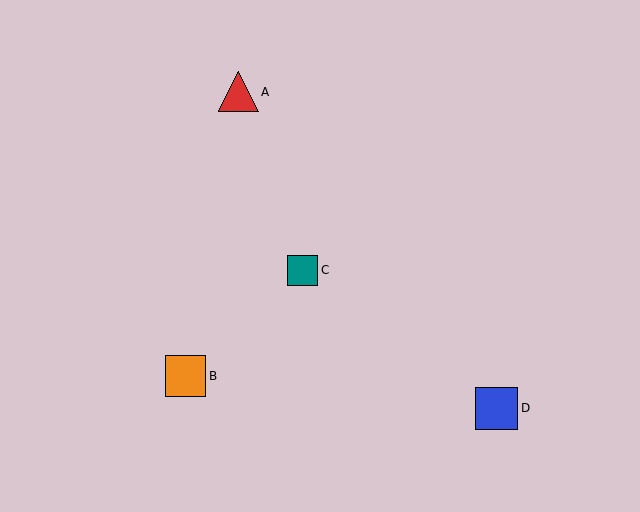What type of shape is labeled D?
Shape D is a blue square.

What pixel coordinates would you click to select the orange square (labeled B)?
Click at (186, 376) to select the orange square B.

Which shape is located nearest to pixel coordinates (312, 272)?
The teal square (labeled C) at (303, 270) is nearest to that location.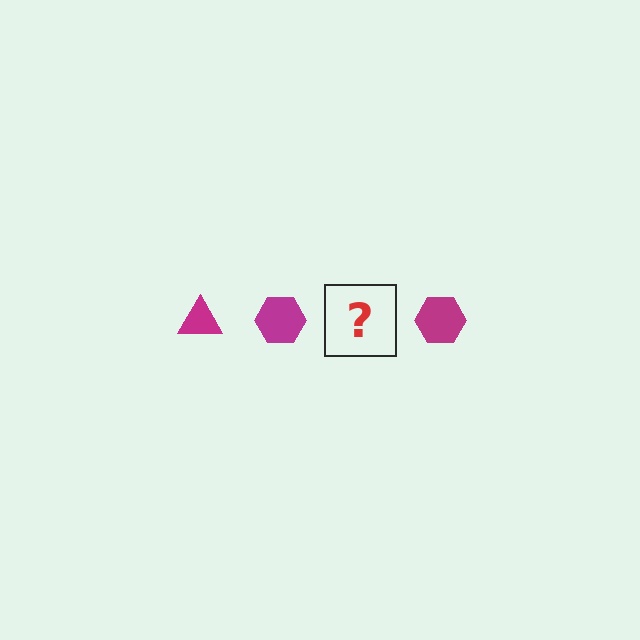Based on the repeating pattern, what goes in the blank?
The blank should be a magenta triangle.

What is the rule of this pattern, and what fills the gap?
The rule is that the pattern cycles through triangle, hexagon shapes in magenta. The gap should be filled with a magenta triangle.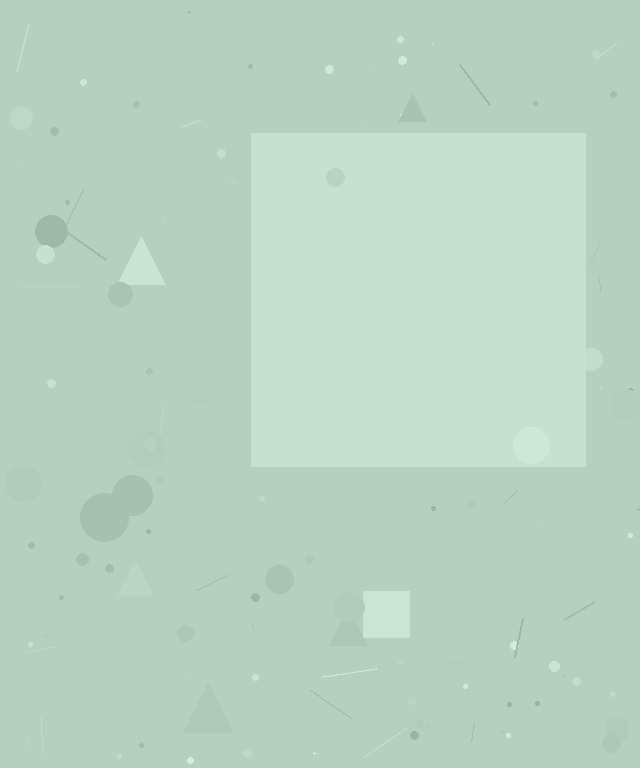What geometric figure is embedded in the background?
A square is embedded in the background.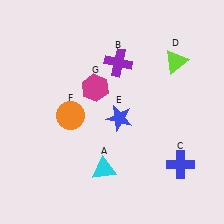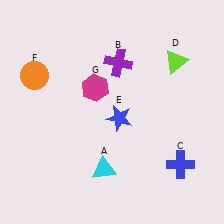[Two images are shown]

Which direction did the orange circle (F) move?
The orange circle (F) moved up.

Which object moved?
The orange circle (F) moved up.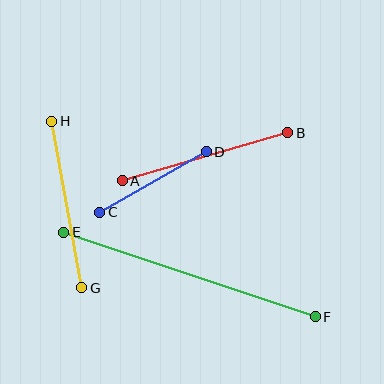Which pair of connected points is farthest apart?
Points E and F are farthest apart.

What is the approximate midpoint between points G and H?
The midpoint is at approximately (67, 205) pixels.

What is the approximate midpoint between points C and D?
The midpoint is at approximately (153, 182) pixels.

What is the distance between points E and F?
The distance is approximately 266 pixels.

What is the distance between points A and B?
The distance is approximately 172 pixels.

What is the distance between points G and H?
The distance is approximately 169 pixels.